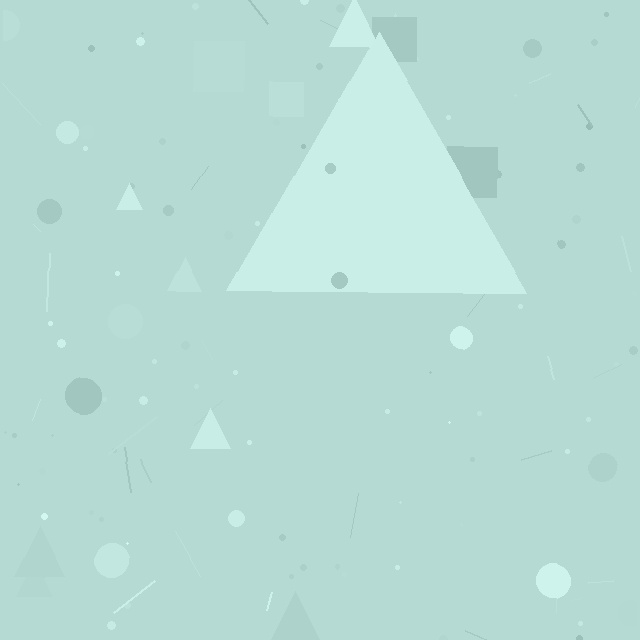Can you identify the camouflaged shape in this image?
The camouflaged shape is a triangle.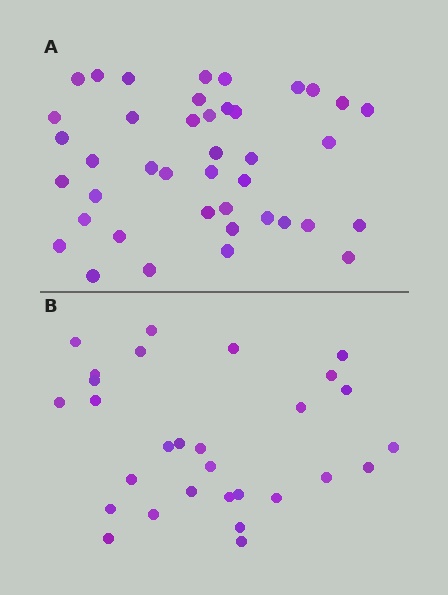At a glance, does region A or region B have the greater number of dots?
Region A (the top region) has more dots.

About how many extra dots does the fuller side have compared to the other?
Region A has roughly 12 or so more dots than region B.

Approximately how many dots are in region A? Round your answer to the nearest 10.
About 40 dots. (The exact count is 41, which rounds to 40.)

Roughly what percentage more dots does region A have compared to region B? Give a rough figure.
About 40% more.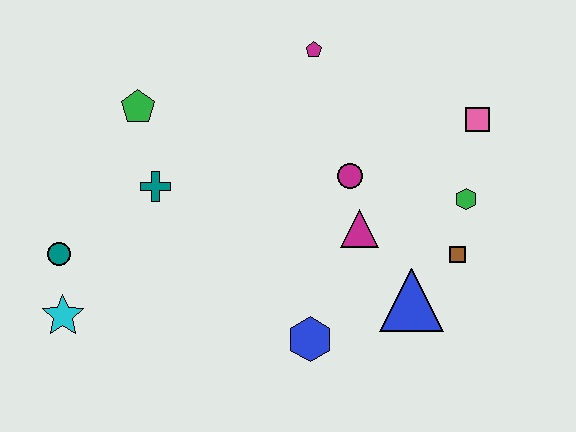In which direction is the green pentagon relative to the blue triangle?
The green pentagon is to the left of the blue triangle.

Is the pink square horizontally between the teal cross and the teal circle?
No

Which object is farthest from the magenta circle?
The cyan star is farthest from the magenta circle.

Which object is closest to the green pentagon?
The teal cross is closest to the green pentagon.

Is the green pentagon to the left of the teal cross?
Yes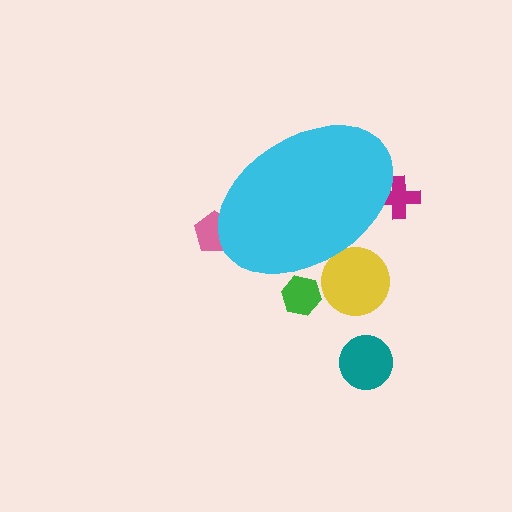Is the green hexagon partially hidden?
Yes, the green hexagon is partially hidden behind the cyan ellipse.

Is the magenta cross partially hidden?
Yes, the magenta cross is partially hidden behind the cyan ellipse.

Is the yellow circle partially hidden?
Yes, the yellow circle is partially hidden behind the cyan ellipse.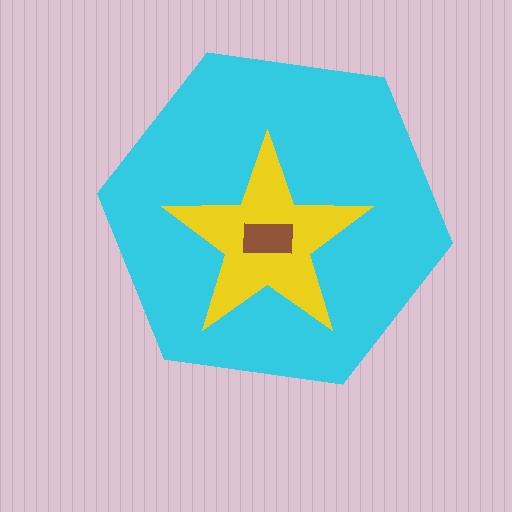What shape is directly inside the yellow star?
The brown rectangle.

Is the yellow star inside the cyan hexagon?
Yes.